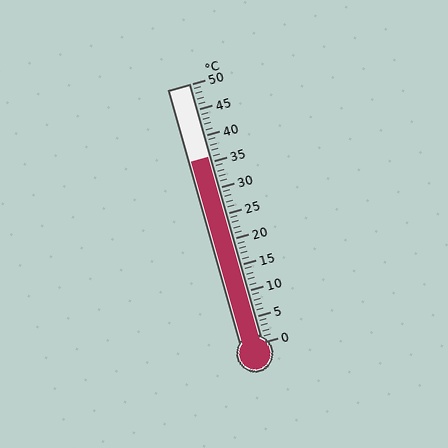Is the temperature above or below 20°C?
The temperature is above 20°C.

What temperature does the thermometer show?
The thermometer shows approximately 36°C.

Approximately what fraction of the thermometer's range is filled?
The thermometer is filled to approximately 70% of its range.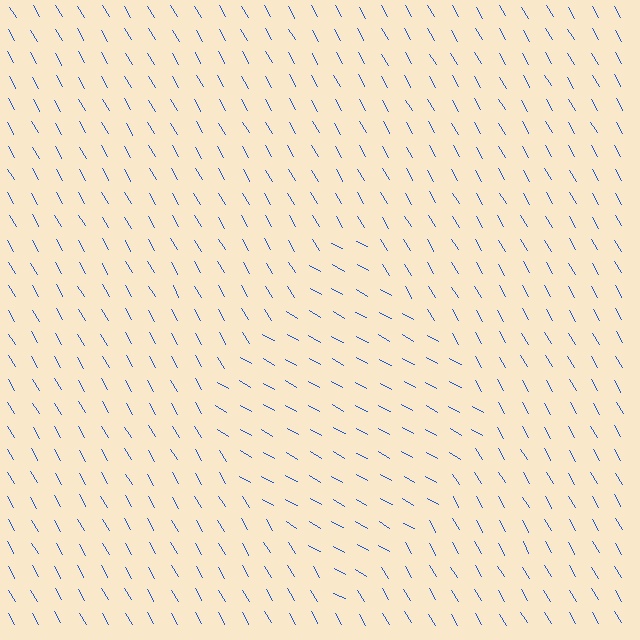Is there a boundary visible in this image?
Yes, there is a texture boundary formed by a change in line orientation.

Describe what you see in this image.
The image is filled with small blue line segments. A diamond region in the image has lines oriented differently from the surrounding lines, creating a visible texture boundary.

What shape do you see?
I see a diamond.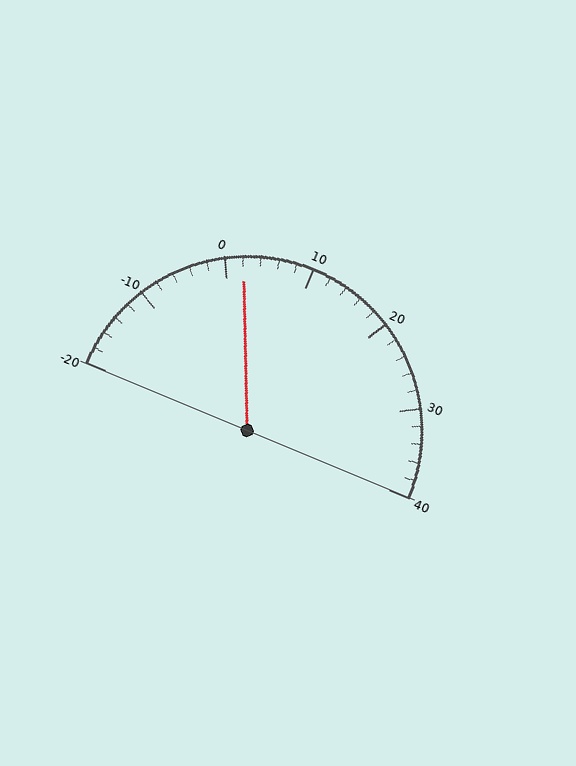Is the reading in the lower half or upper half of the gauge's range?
The reading is in the lower half of the range (-20 to 40).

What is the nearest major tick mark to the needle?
The nearest major tick mark is 0.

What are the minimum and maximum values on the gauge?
The gauge ranges from -20 to 40.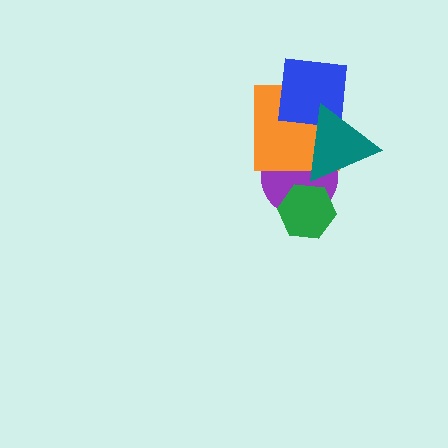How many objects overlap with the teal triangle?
3 objects overlap with the teal triangle.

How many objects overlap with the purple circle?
3 objects overlap with the purple circle.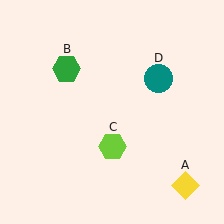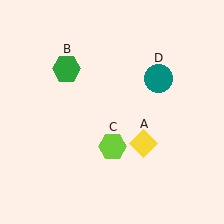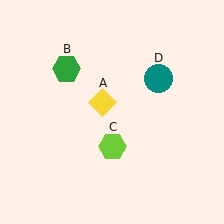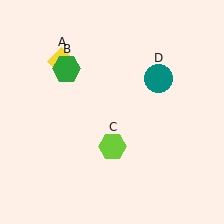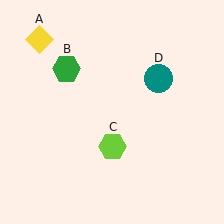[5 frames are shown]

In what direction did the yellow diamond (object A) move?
The yellow diamond (object A) moved up and to the left.